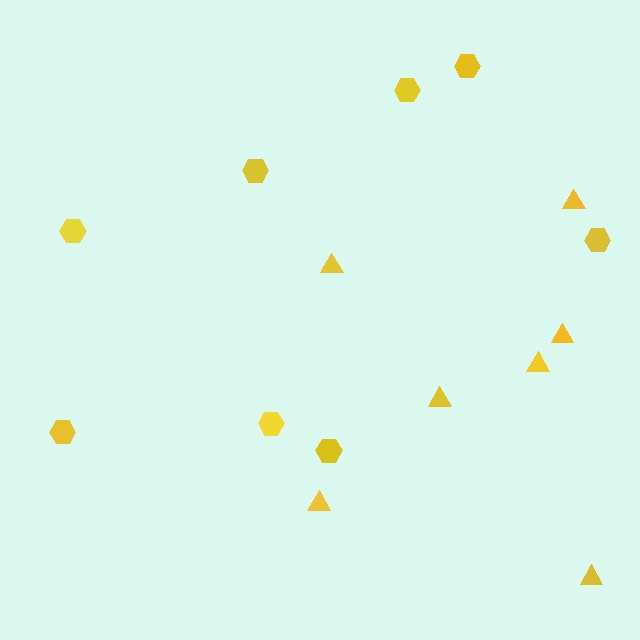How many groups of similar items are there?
There are 2 groups: one group of triangles (7) and one group of hexagons (8).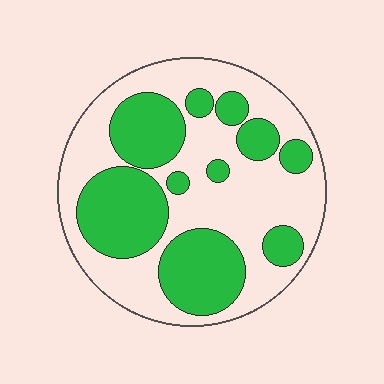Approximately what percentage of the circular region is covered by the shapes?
Approximately 40%.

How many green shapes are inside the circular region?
10.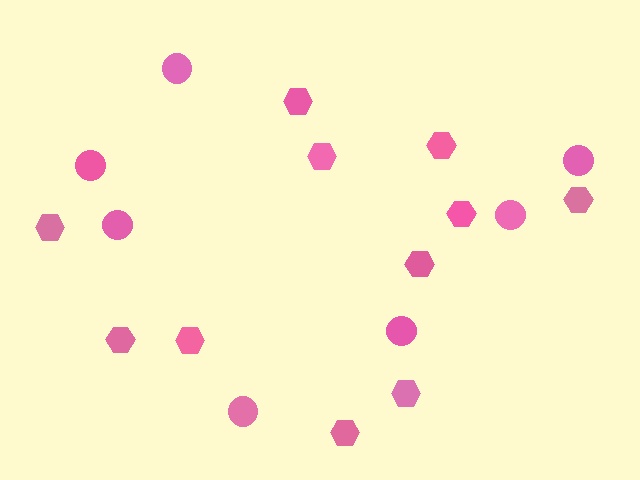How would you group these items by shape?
There are 2 groups: one group of circles (7) and one group of hexagons (11).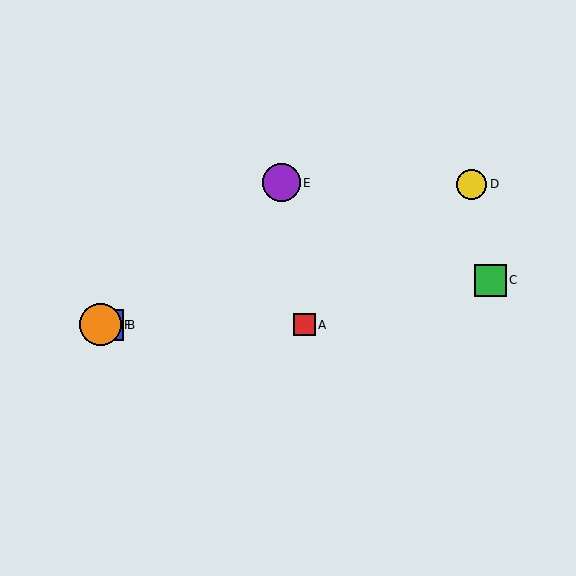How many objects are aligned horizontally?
3 objects (A, B, F) are aligned horizontally.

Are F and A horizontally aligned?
Yes, both are at y≈325.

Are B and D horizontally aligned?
No, B is at y≈325 and D is at y≈184.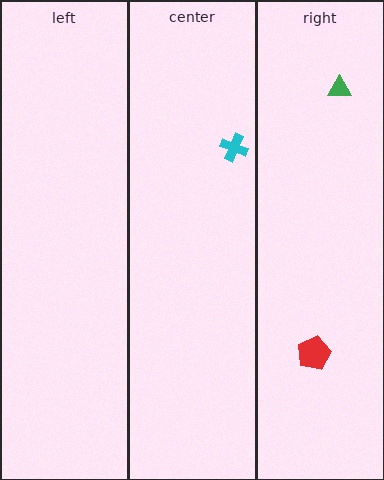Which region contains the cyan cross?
The center region.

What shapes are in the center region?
The cyan cross.